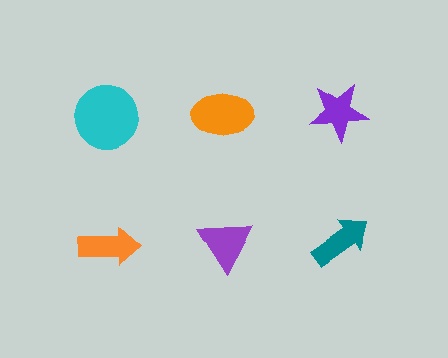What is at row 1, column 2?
An orange ellipse.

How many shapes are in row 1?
3 shapes.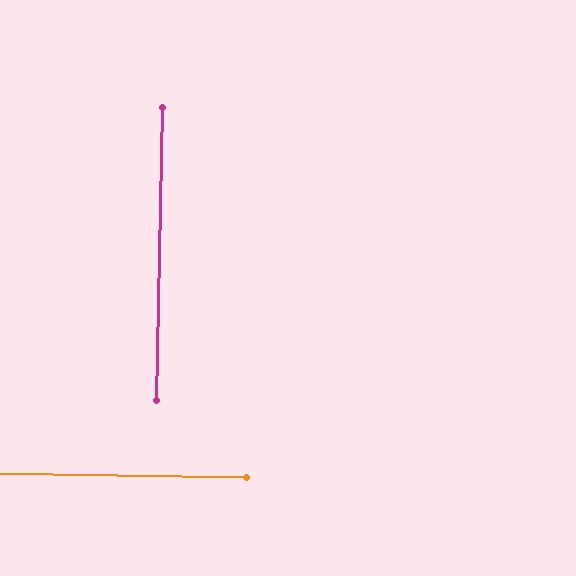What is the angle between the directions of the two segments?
Approximately 90 degrees.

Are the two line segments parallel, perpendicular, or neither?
Perpendicular — they meet at approximately 90°.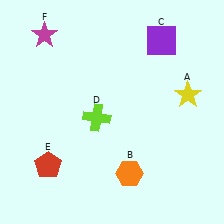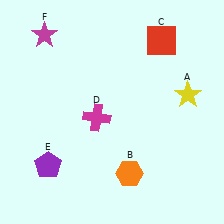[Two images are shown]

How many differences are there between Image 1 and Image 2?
There are 3 differences between the two images.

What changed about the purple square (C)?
In Image 1, C is purple. In Image 2, it changed to red.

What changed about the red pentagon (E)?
In Image 1, E is red. In Image 2, it changed to purple.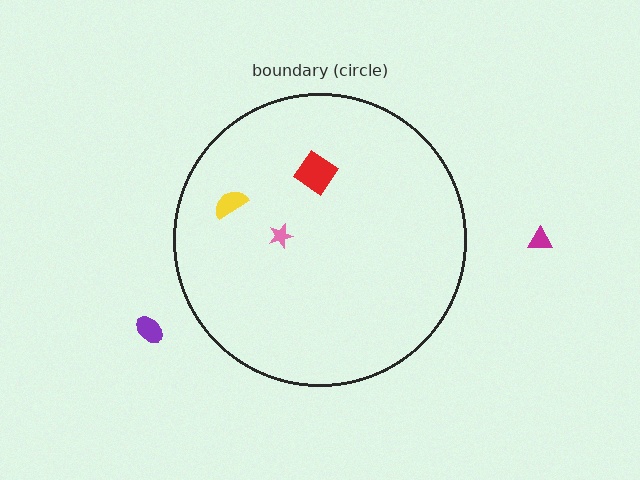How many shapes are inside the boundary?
3 inside, 2 outside.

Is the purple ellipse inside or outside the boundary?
Outside.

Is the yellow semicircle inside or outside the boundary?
Inside.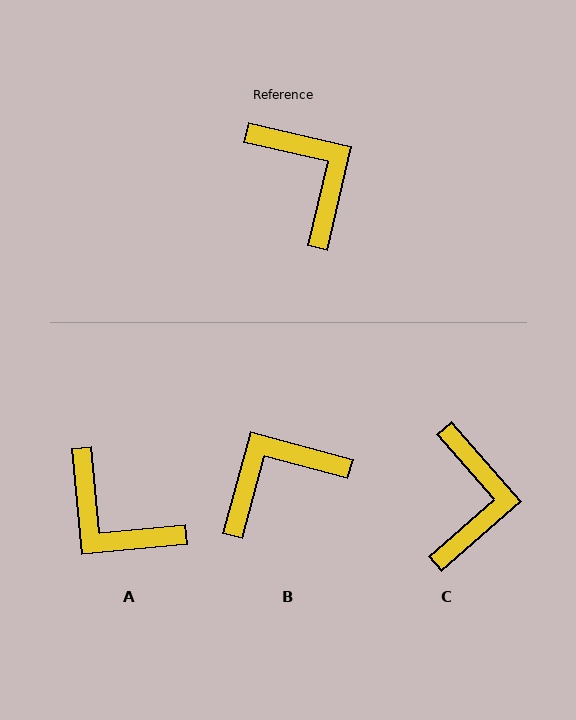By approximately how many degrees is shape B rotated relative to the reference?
Approximately 88 degrees counter-clockwise.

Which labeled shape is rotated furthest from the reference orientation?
A, about 161 degrees away.